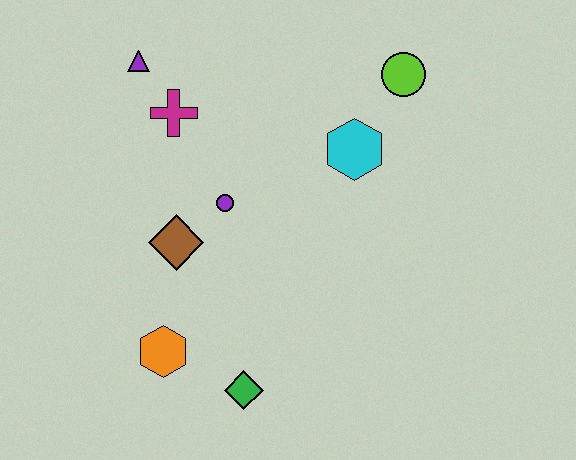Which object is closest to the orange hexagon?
The green diamond is closest to the orange hexagon.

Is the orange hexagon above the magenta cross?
No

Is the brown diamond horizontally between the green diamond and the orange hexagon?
Yes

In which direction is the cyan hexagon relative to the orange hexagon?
The cyan hexagon is above the orange hexagon.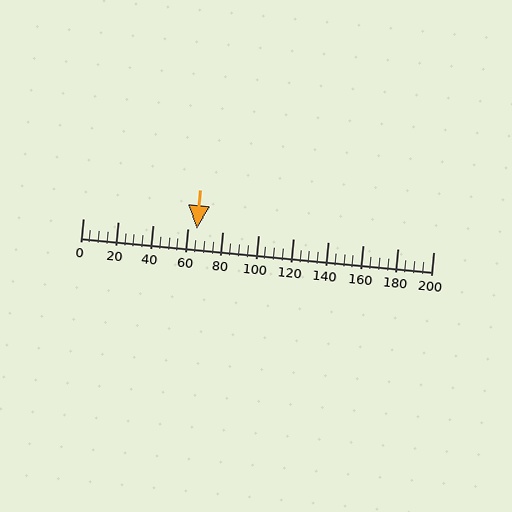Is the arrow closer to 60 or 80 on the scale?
The arrow is closer to 60.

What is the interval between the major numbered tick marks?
The major tick marks are spaced 20 units apart.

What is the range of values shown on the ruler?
The ruler shows values from 0 to 200.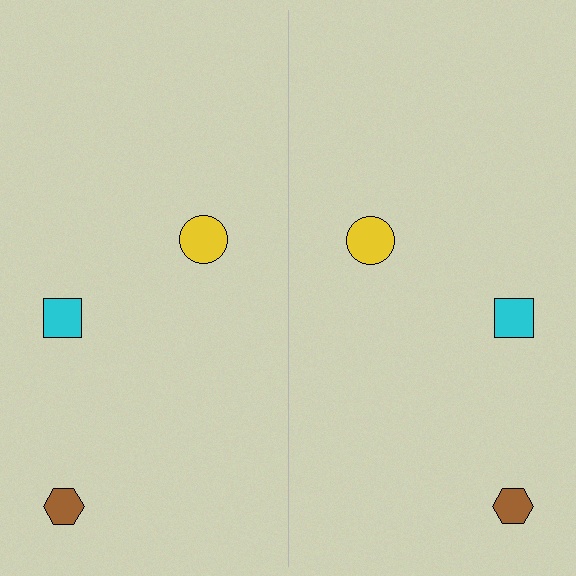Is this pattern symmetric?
Yes, this pattern has bilateral (reflection) symmetry.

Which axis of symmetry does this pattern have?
The pattern has a vertical axis of symmetry running through the center of the image.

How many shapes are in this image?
There are 6 shapes in this image.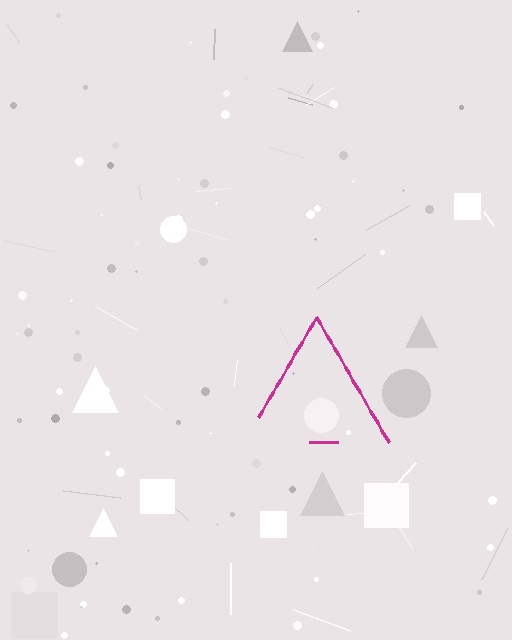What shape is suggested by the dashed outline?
The dashed outline suggests a triangle.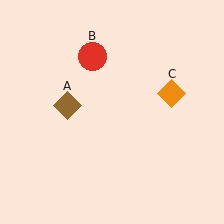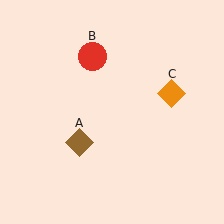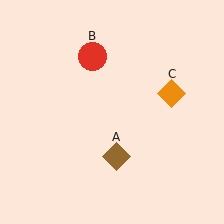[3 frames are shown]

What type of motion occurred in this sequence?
The brown diamond (object A) rotated counterclockwise around the center of the scene.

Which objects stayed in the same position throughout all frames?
Red circle (object B) and orange diamond (object C) remained stationary.